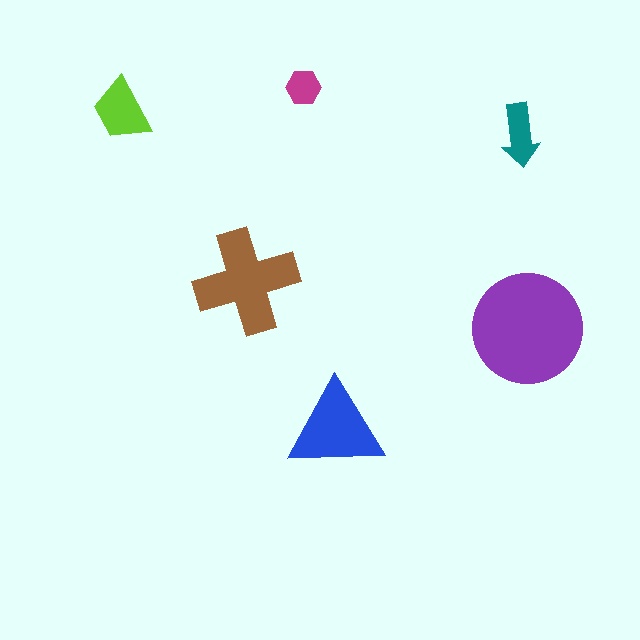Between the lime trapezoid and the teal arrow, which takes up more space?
The lime trapezoid.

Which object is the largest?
The purple circle.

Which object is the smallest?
The magenta hexagon.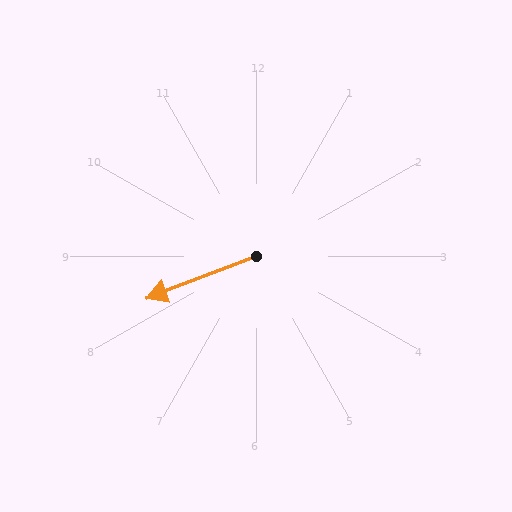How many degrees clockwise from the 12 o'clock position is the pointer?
Approximately 249 degrees.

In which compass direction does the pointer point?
West.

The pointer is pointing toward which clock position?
Roughly 8 o'clock.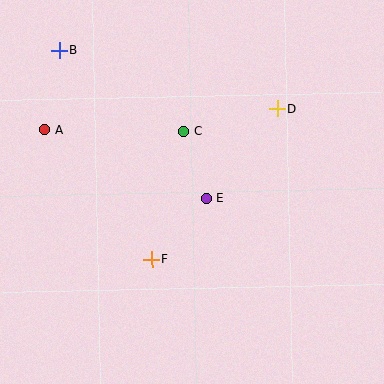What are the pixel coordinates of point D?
Point D is at (277, 109).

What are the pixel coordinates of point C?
Point C is at (183, 131).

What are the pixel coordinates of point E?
Point E is at (206, 198).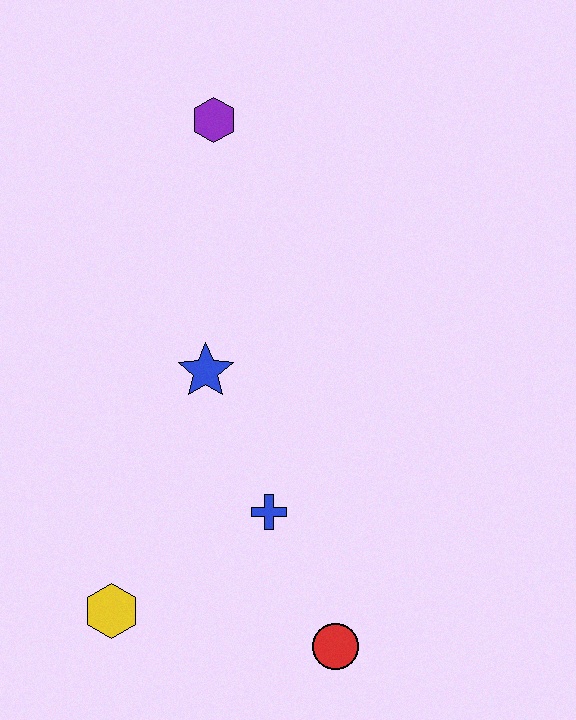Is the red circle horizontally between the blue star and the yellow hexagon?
No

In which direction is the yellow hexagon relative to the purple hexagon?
The yellow hexagon is below the purple hexagon.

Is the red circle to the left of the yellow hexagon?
No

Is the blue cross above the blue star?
No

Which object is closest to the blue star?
The blue cross is closest to the blue star.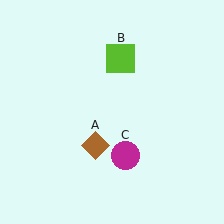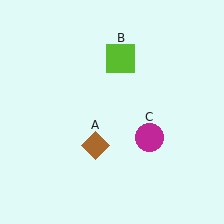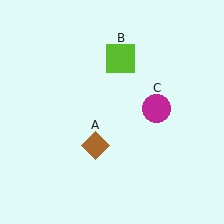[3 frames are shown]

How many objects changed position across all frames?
1 object changed position: magenta circle (object C).